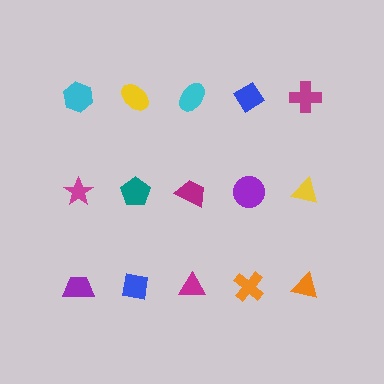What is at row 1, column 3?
A cyan ellipse.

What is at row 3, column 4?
An orange cross.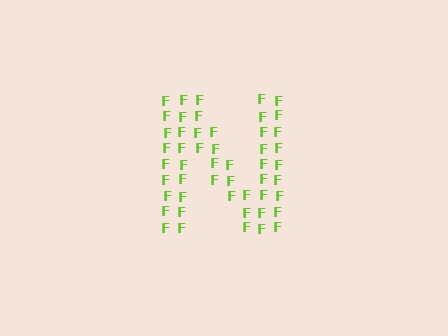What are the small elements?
The small elements are letter F's.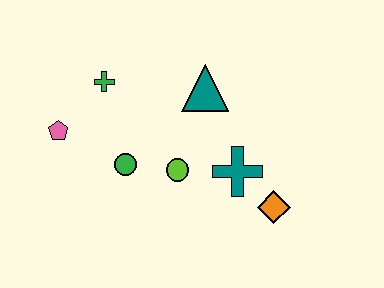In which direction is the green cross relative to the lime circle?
The green cross is above the lime circle.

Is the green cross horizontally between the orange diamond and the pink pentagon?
Yes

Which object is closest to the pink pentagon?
The green cross is closest to the pink pentagon.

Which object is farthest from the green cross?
The orange diamond is farthest from the green cross.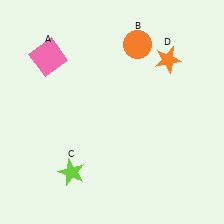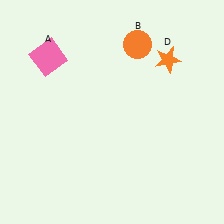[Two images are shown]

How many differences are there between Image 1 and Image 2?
There is 1 difference between the two images.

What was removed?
The lime star (C) was removed in Image 2.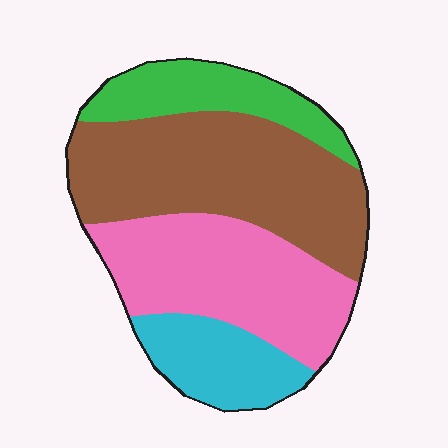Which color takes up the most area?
Brown, at roughly 40%.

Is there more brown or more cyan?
Brown.